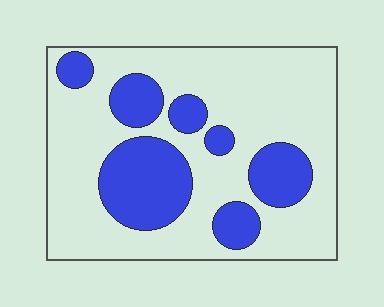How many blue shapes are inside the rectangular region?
7.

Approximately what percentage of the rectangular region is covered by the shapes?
Approximately 30%.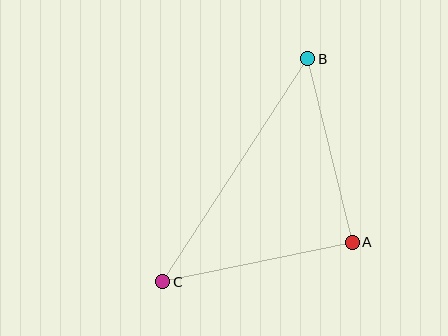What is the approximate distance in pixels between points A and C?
The distance between A and C is approximately 193 pixels.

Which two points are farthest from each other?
Points B and C are farthest from each other.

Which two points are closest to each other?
Points A and B are closest to each other.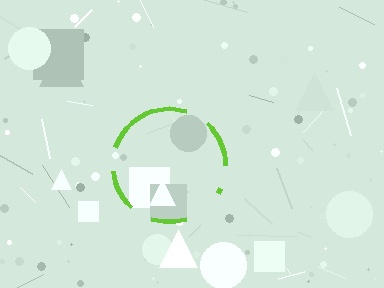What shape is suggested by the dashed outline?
The dashed outline suggests a circle.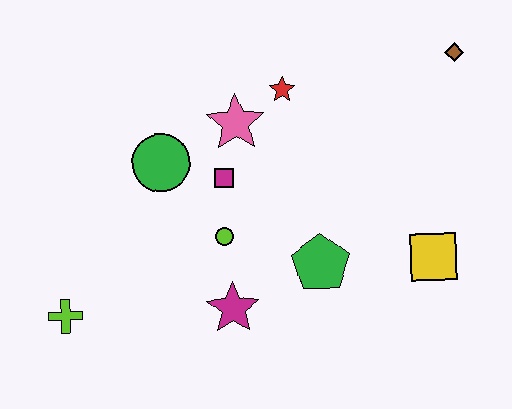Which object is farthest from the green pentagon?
The lime cross is farthest from the green pentagon.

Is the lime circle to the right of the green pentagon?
No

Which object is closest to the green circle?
The magenta square is closest to the green circle.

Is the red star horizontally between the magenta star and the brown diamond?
Yes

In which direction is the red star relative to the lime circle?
The red star is above the lime circle.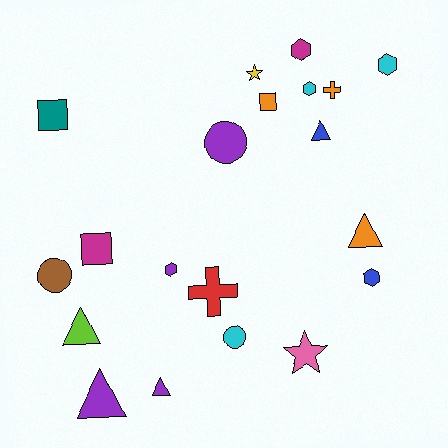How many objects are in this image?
There are 20 objects.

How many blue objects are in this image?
There are 2 blue objects.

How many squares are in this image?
There are 3 squares.